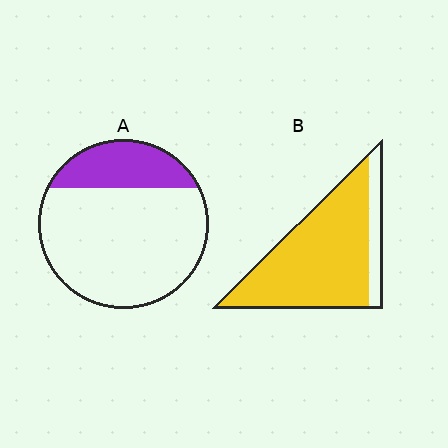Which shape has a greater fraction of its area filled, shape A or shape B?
Shape B.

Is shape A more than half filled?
No.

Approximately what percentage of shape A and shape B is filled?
A is approximately 25% and B is approximately 85%.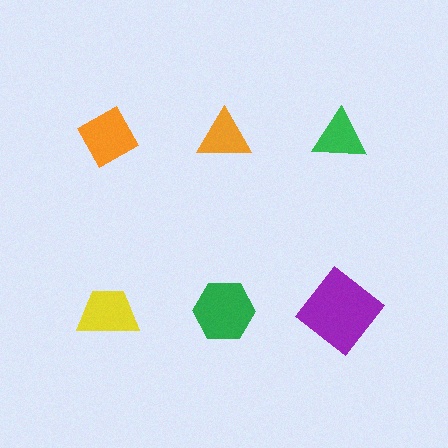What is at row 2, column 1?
A yellow trapezoid.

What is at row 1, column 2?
An orange triangle.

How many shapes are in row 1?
3 shapes.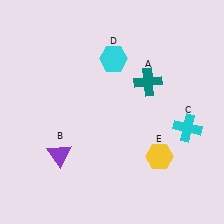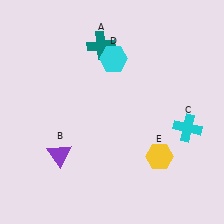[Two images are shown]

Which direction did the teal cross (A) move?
The teal cross (A) moved left.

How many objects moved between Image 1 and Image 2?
1 object moved between the two images.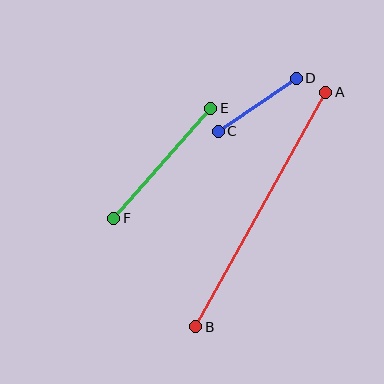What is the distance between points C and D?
The distance is approximately 94 pixels.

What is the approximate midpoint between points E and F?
The midpoint is at approximately (162, 163) pixels.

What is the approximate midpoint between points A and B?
The midpoint is at approximately (261, 209) pixels.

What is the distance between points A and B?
The distance is approximately 268 pixels.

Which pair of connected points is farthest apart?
Points A and B are farthest apart.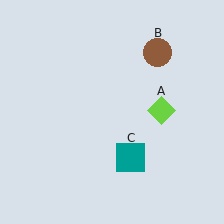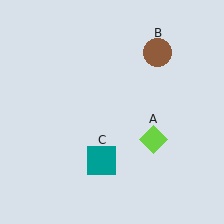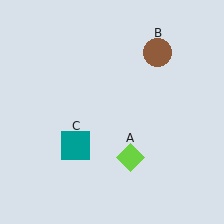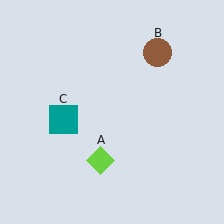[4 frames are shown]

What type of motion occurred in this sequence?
The lime diamond (object A), teal square (object C) rotated clockwise around the center of the scene.